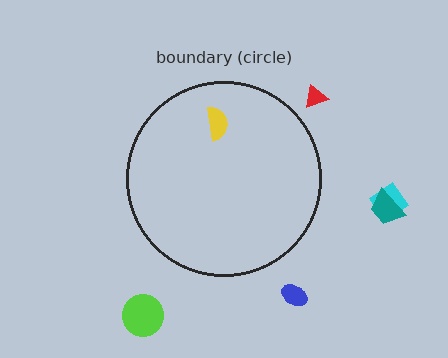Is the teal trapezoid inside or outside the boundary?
Outside.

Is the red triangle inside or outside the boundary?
Outside.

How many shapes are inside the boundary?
1 inside, 5 outside.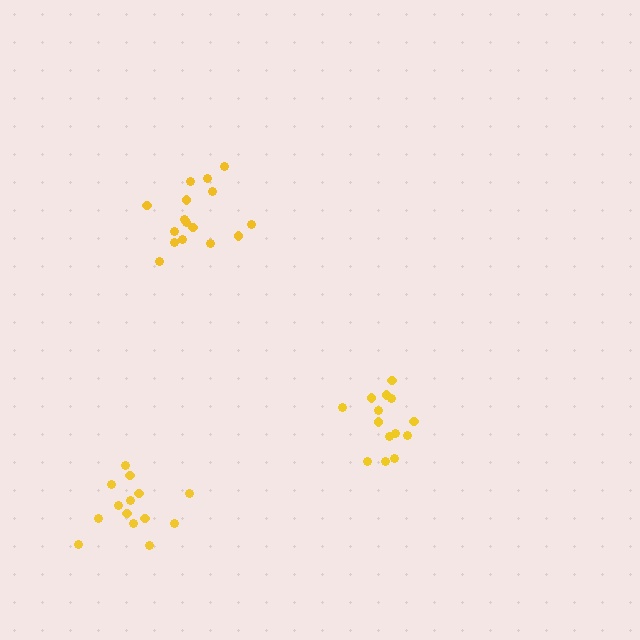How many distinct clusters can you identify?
There are 3 distinct clusters.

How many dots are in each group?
Group 1: 14 dots, Group 2: 16 dots, Group 3: 14 dots (44 total).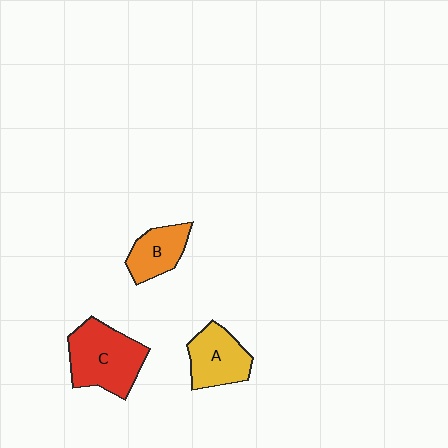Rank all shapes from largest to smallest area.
From largest to smallest: C (red), A (yellow), B (orange).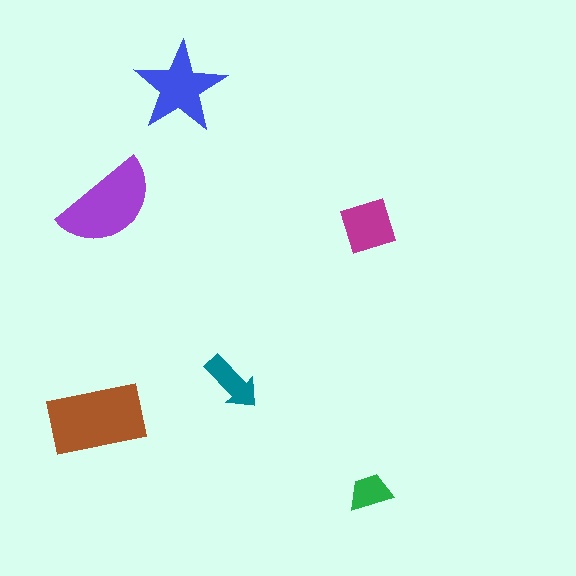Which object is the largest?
The brown rectangle.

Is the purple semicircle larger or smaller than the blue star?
Larger.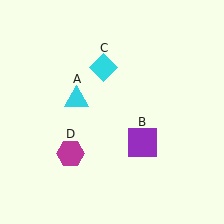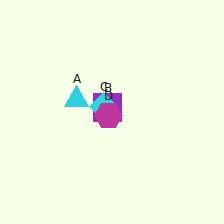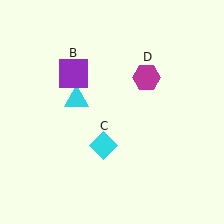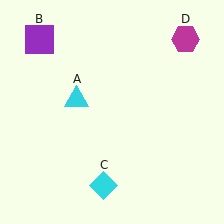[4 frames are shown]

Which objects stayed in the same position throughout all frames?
Cyan triangle (object A) remained stationary.